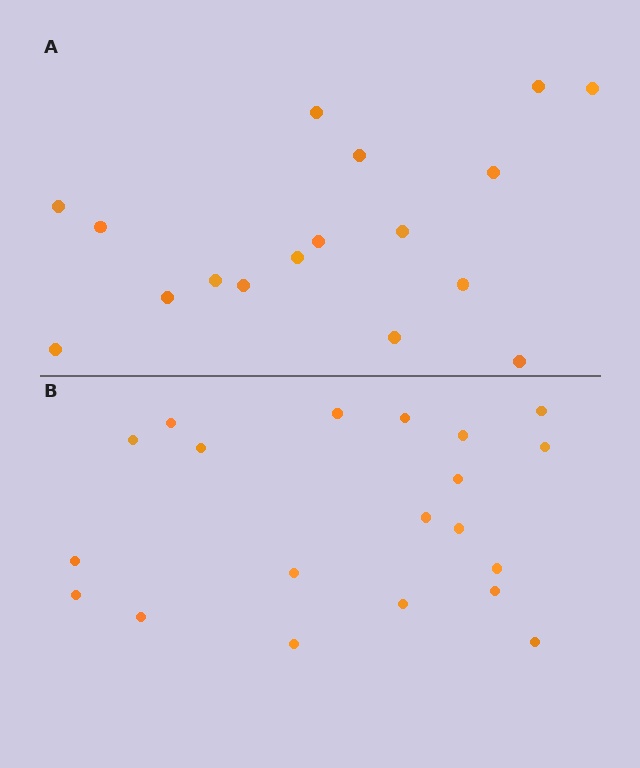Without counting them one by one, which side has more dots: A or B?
Region B (the bottom region) has more dots.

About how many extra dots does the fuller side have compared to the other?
Region B has just a few more — roughly 2 or 3 more dots than region A.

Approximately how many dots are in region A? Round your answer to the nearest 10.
About 20 dots. (The exact count is 17, which rounds to 20.)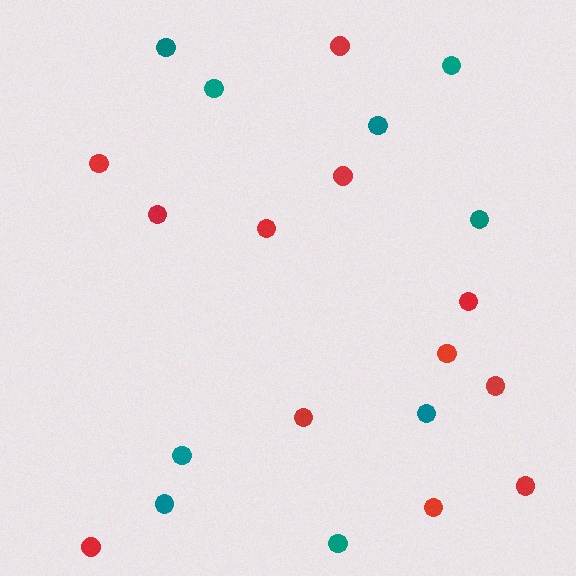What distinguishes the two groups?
There are 2 groups: one group of red circles (12) and one group of teal circles (9).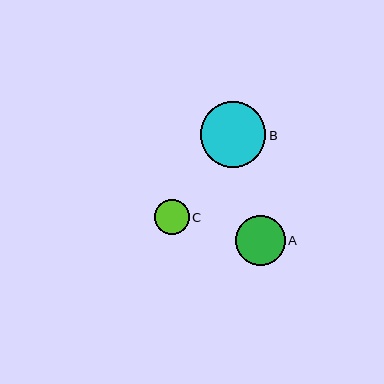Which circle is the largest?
Circle B is the largest with a size of approximately 66 pixels.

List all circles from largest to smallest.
From largest to smallest: B, A, C.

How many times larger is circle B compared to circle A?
Circle B is approximately 1.3 times the size of circle A.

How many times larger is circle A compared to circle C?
Circle A is approximately 1.4 times the size of circle C.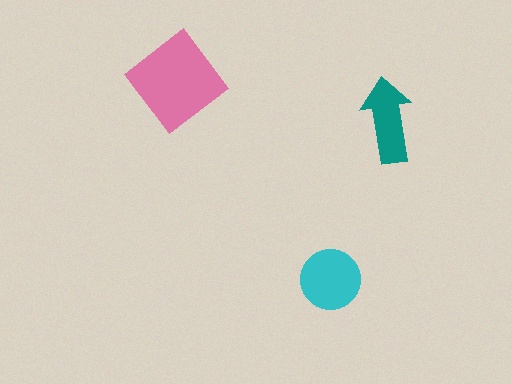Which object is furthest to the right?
The teal arrow is rightmost.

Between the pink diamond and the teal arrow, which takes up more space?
The pink diamond.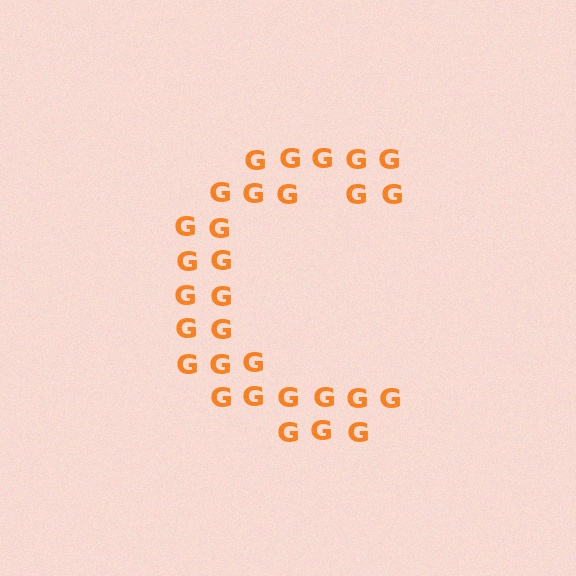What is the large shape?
The large shape is the letter C.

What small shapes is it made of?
It is made of small letter G's.